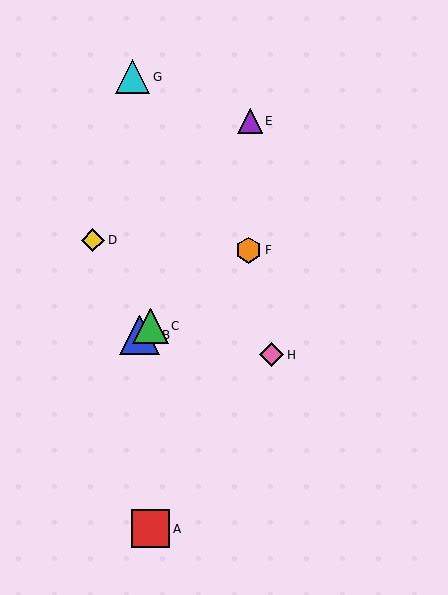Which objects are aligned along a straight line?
Objects B, C, F are aligned along a straight line.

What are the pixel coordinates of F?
Object F is at (249, 250).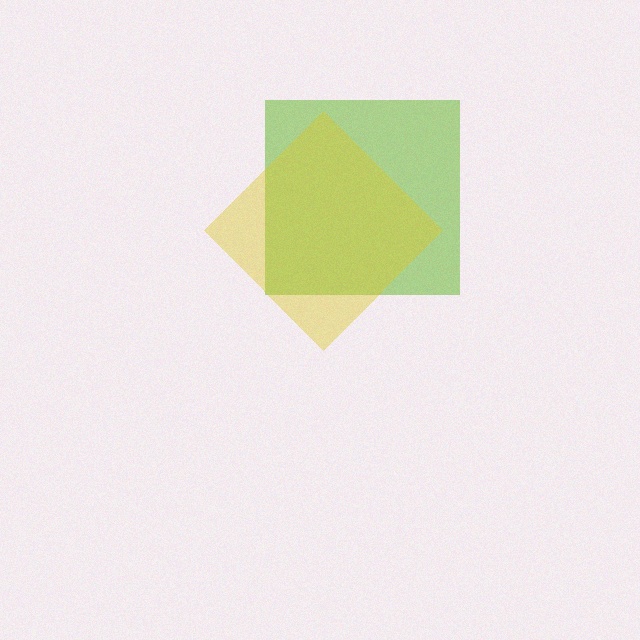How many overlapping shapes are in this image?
There are 2 overlapping shapes in the image.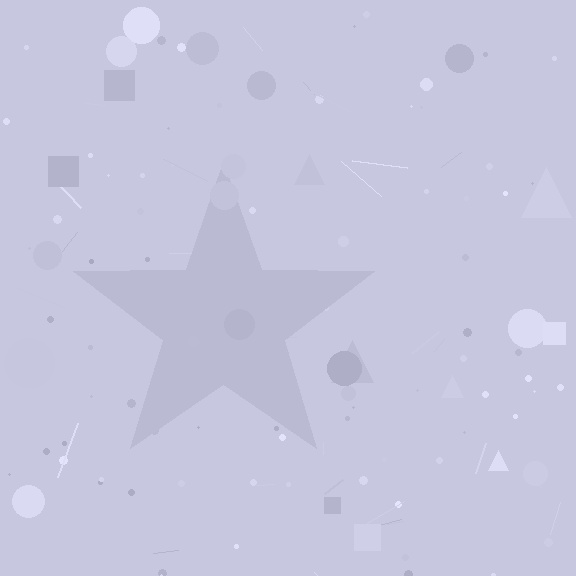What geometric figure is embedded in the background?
A star is embedded in the background.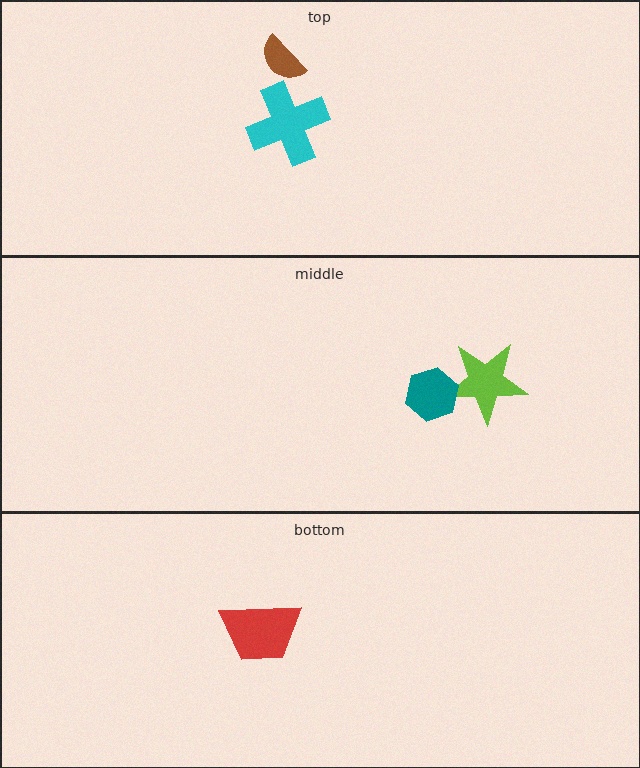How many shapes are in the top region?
2.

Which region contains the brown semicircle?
The top region.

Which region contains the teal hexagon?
The middle region.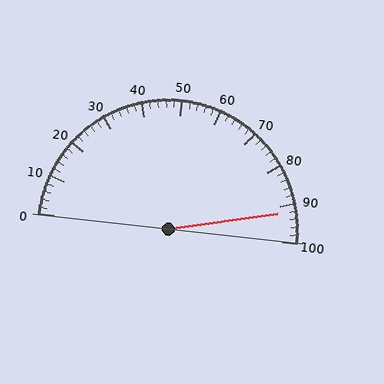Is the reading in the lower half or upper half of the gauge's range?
The reading is in the upper half of the range (0 to 100).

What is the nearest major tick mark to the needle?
The nearest major tick mark is 90.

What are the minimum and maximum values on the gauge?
The gauge ranges from 0 to 100.